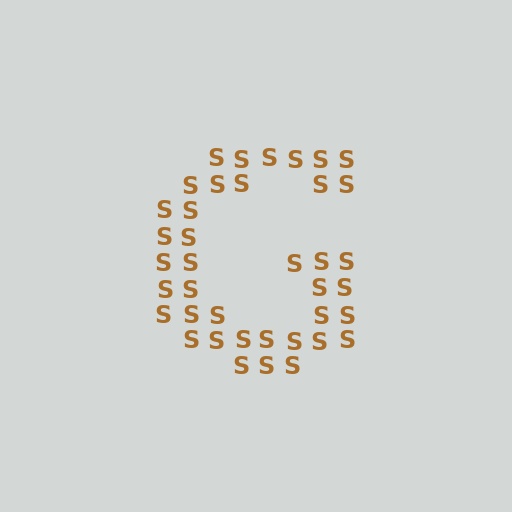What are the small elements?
The small elements are letter S's.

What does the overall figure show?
The overall figure shows the letter G.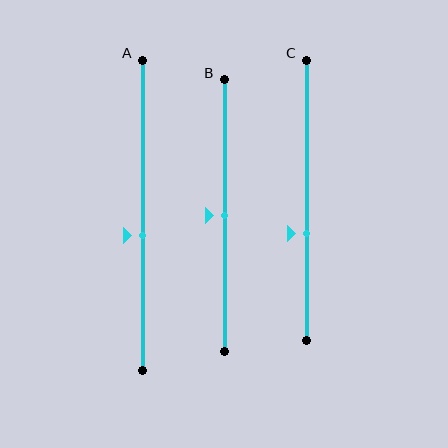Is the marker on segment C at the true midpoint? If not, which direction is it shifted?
No, the marker on segment C is shifted downward by about 12% of the segment length.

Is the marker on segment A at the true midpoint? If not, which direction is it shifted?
No, the marker on segment A is shifted downward by about 6% of the segment length.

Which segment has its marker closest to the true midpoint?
Segment B has its marker closest to the true midpoint.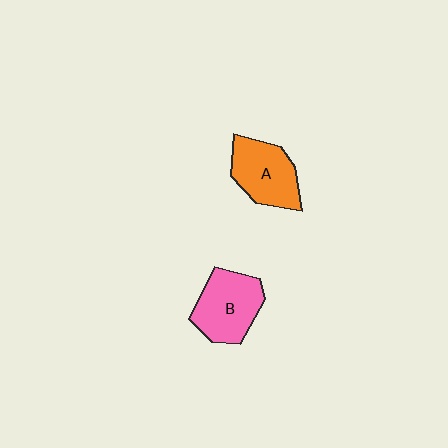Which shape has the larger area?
Shape B (pink).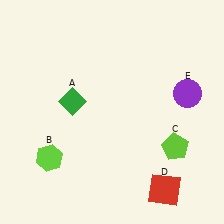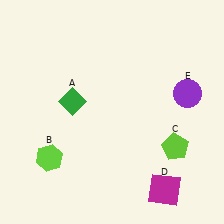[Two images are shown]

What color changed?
The square (D) changed from red in Image 1 to magenta in Image 2.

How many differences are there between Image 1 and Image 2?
There is 1 difference between the two images.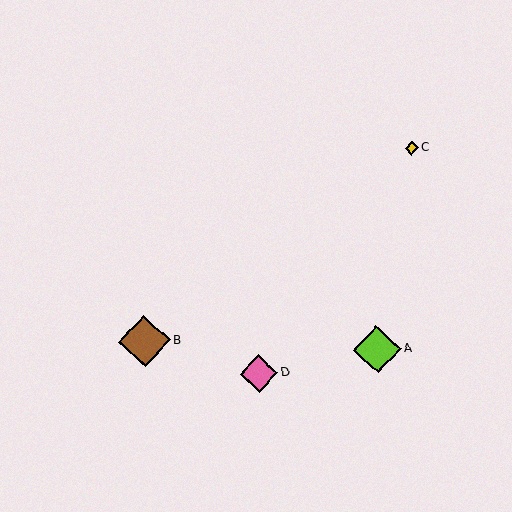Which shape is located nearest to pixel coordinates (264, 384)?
The pink diamond (labeled D) at (259, 373) is nearest to that location.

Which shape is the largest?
The brown diamond (labeled B) is the largest.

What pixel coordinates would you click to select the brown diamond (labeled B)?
Click at (145, 341) to select the brown diamond B.